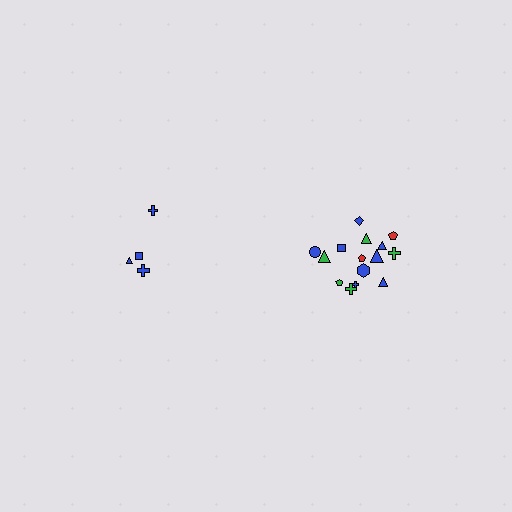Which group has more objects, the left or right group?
The right group.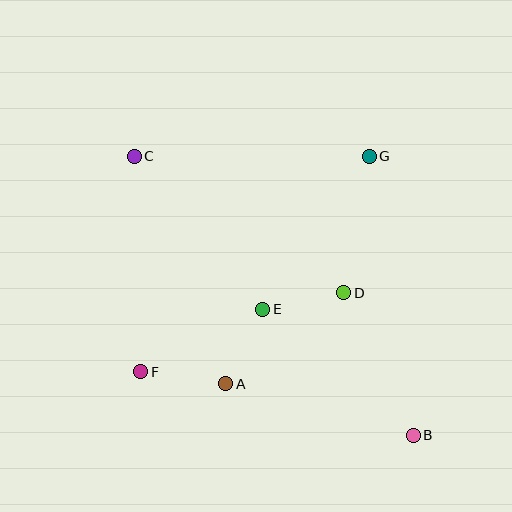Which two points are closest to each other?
Points D and E are closest to each other.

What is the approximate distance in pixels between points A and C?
The distance between A and C is approximately 245 pixels.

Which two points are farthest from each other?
Points B and C are farthest from each other.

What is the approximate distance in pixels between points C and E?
The distance between C and E is approximately 200 pixels.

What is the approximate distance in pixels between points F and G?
The distance between F and G is approximately 314 pixels.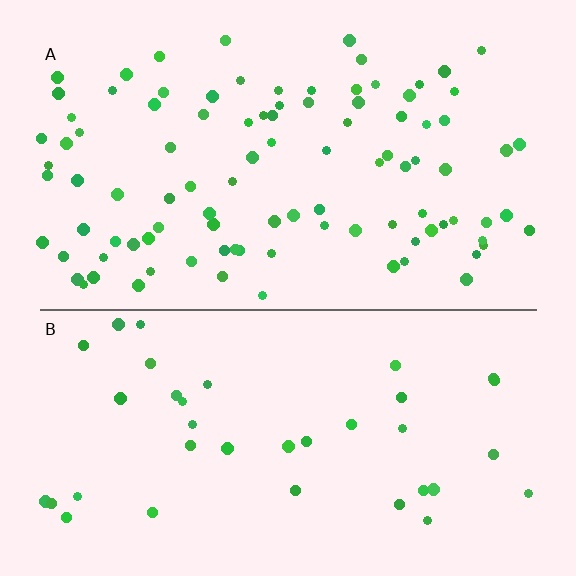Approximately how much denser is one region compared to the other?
Approximately 2.6× — region A over region B.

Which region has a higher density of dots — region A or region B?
A (the top).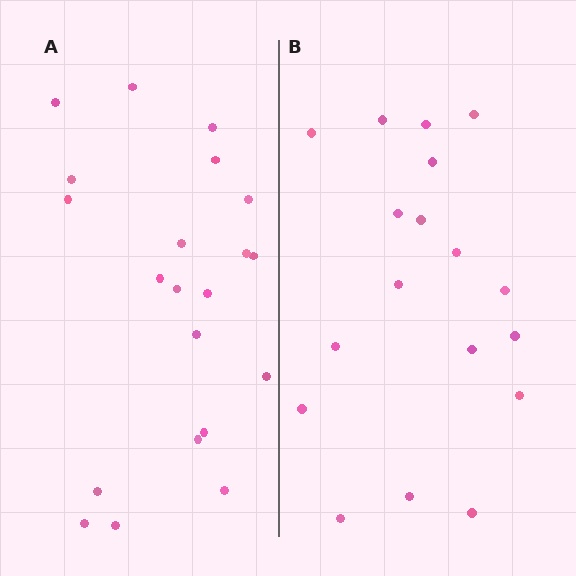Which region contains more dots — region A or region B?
Region A (the left region) has more dots.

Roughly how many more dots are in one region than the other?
Region A has just a few more — roughly 2 or 3 more dots than region B.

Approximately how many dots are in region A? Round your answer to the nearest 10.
About 20 dots. (The exact count is 21, which rounds to 20.)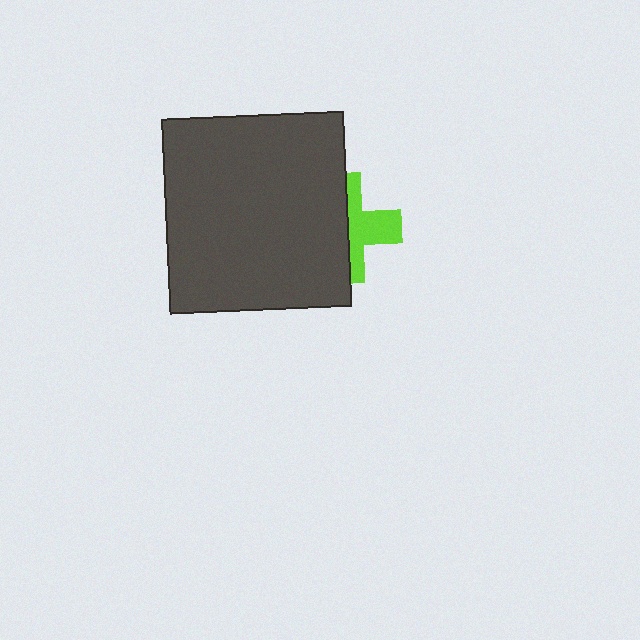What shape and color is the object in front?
The object in front is a dark gray rectangle.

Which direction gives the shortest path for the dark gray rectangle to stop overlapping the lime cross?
Moving left gives the shortest separation.